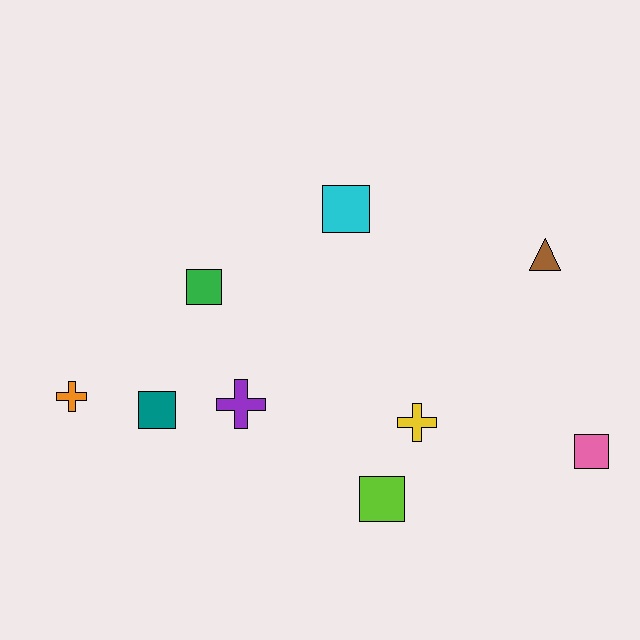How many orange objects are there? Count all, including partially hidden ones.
There is 1 orange object.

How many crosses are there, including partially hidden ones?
There are 3 crosses.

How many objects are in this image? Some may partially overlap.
There are 9 objects.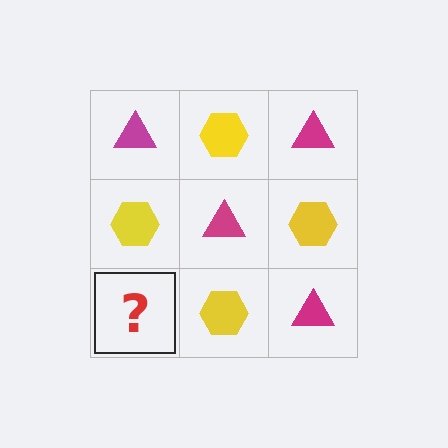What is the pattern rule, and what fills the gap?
The rule is that it alternates magenta triangle and yellow hexagon in a checkerboard pattern. The gap should be filled with a magenta triangle.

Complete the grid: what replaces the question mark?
The question mark should be replaced with a magenta triangle.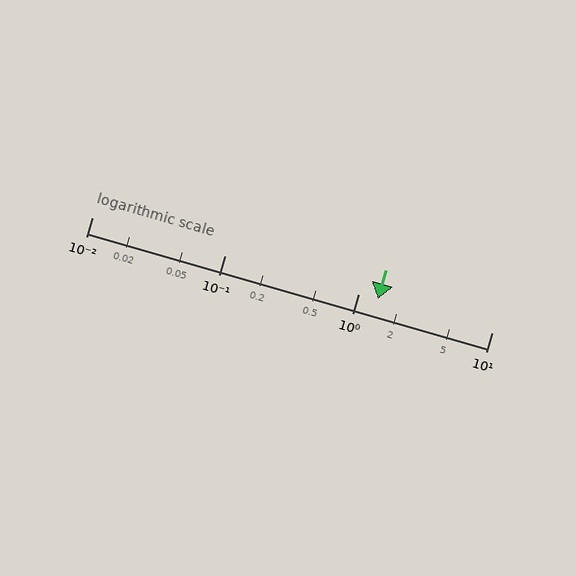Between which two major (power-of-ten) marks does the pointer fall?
The pointer is between 1 and 10.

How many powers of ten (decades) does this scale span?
The scale spans 3 decades, from 0.01 to 10.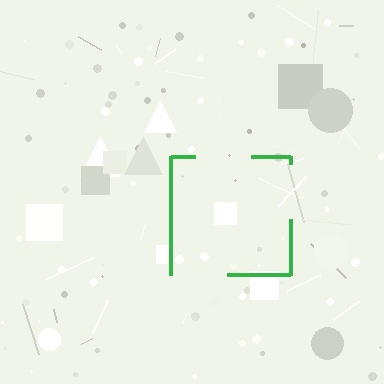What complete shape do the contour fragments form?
The contour fragments form a square.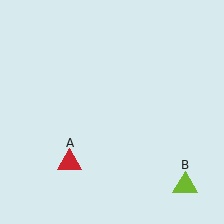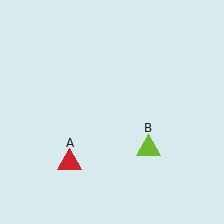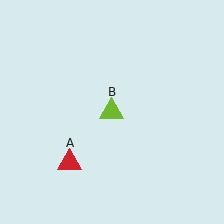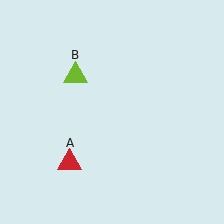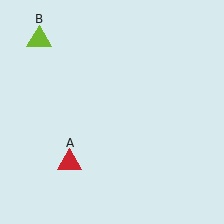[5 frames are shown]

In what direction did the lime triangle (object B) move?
The lime triangle (object B) moved up and to the left.